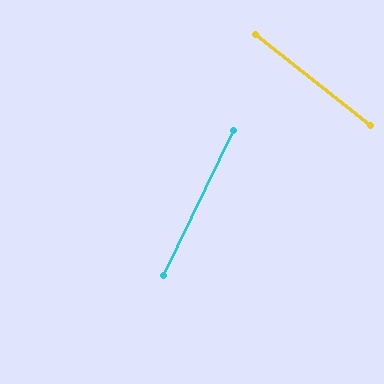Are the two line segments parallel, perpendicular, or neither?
Neither parallel nor perpendicular — they differ by about 77°.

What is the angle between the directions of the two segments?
Approximately 77 degrees.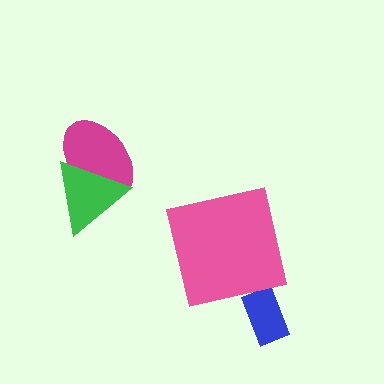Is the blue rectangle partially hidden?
No, no other shape covers it.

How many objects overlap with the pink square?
0 objects overlap with the pink square.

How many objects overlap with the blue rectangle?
0 objects overlap with the blue rectangle.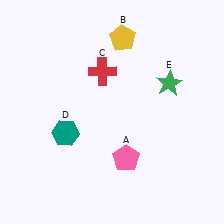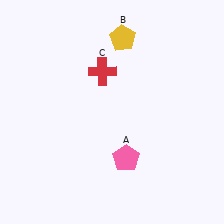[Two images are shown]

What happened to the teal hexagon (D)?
The teal hexagon (D) was removed in Image 2. It was in the bottom-left area of Image 1.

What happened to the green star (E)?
The green star (E) was removed in Image 2. It was in the top-right area of Image 1.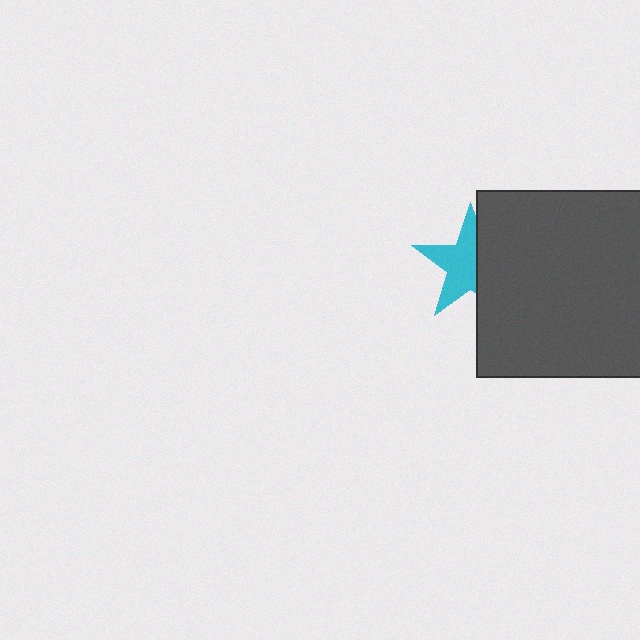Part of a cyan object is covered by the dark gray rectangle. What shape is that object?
It is a star.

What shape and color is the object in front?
The object in front is a dark gray rectangle.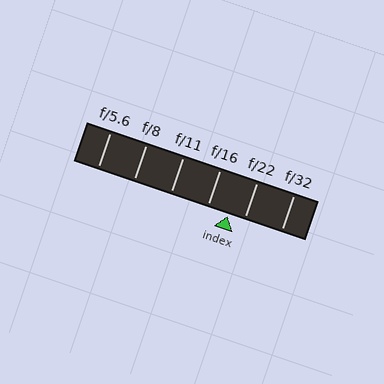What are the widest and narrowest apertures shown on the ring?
The widest aperture shown is f/5.6 and the narrowest is f/32.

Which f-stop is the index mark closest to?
The index mark is closest to f/22.